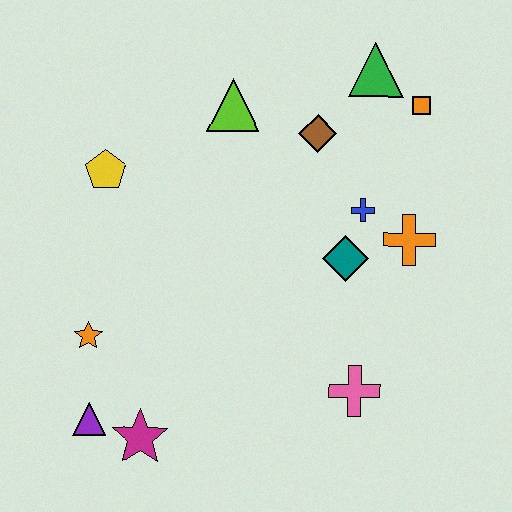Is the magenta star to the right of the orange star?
Yes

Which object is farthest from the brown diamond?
The purple triangle is farthest from the brown diamond.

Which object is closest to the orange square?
The green triangle is closest to the orange square.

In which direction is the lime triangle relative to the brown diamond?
The lime triangle is to the left of the brown diamond.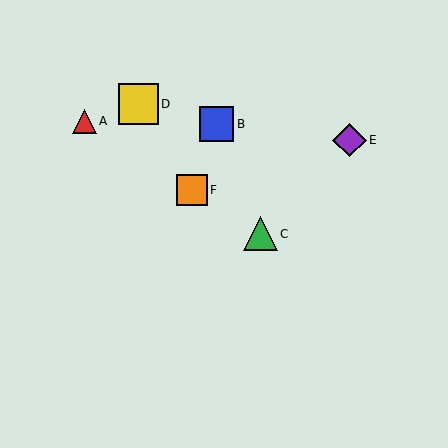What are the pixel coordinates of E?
Object E is at (349, 140).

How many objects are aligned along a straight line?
3 objects (A, C, F) are aligned along a straight line.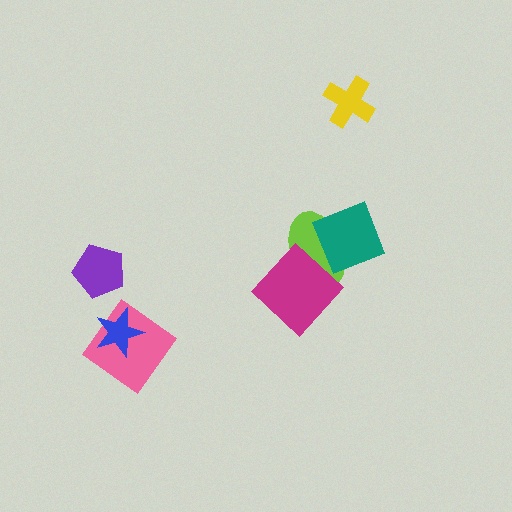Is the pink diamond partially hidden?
Yes, it is partially covered by another shape.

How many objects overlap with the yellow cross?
0 objects overlap with the yellow cross.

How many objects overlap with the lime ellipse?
2 objects overlap with the lime ellipse.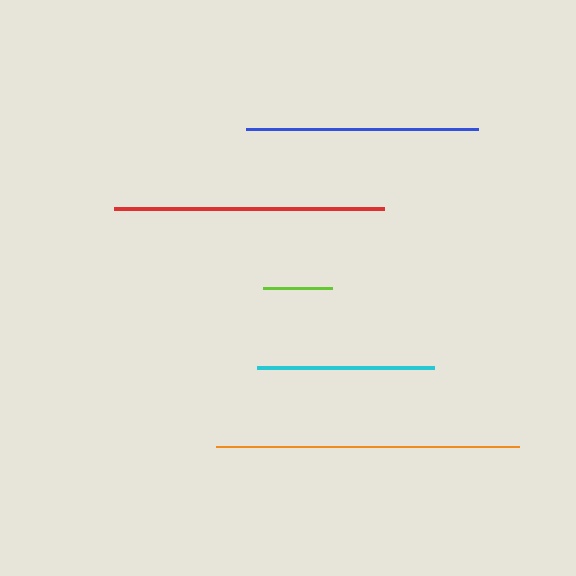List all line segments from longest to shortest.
From longest to shortest: orange, red, blue, cyan, lime.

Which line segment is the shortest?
The lime line is the shortest at approximately 69 pixels.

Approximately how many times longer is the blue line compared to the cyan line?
The blue line is approximately 1.3 times the length of the cyan line.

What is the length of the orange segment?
The orange segment is approximately 303 pixels long.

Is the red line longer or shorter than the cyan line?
The red line is longer than the cyan line.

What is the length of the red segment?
The red segment is approximately 270 pixels long.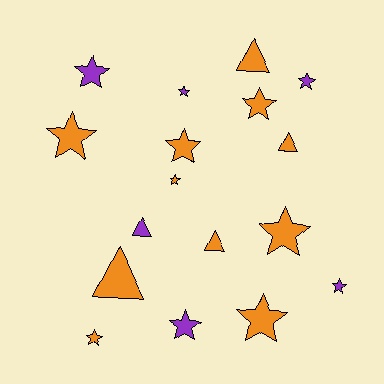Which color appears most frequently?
Orange, with 11 objects.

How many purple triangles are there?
There is 1 purple triangle.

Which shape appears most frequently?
Star, with 12 objects.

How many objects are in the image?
There are 17 objects.